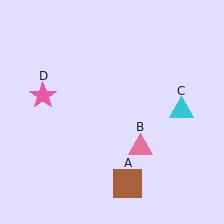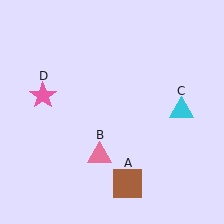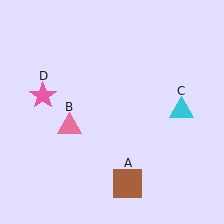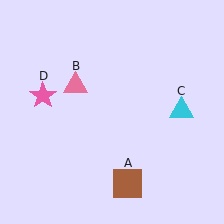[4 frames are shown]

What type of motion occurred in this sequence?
The pink triangle (object B) rotated clockwise around the center of the scene.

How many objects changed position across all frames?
1 object changed position: pink triangle (object B).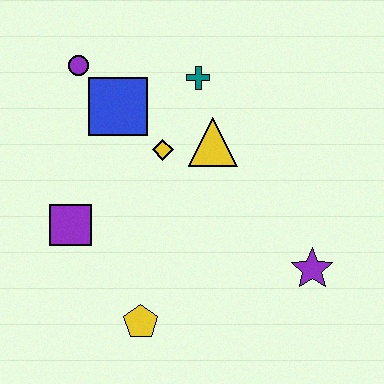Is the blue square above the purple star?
Yes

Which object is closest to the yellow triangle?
The yellow diamond is closest to the yellow triangle.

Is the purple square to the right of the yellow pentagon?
No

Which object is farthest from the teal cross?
The yellow pentagon is farthest from the teal cross.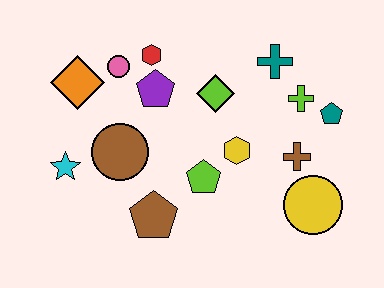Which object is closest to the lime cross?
The teal pentagon is closest to the lime cross.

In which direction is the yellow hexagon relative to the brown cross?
The yellow hexagon is to the left of the brown cross.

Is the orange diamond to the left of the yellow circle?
Yes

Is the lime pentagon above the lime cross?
No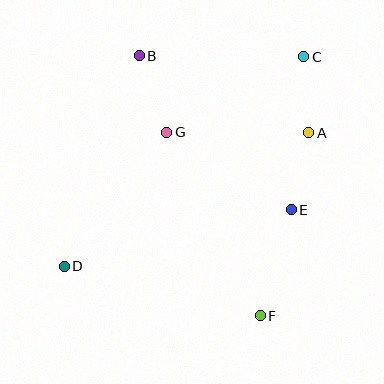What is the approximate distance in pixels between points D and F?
The distance between D and F is approximately 202 pixels.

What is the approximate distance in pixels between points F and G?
The distance between F and G is approximately 206 pixels.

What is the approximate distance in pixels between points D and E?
The distance between D and E is approximately 234 pixels.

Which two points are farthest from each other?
Points C and D are farthest from each other.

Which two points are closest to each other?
Points A and C are closest to each other.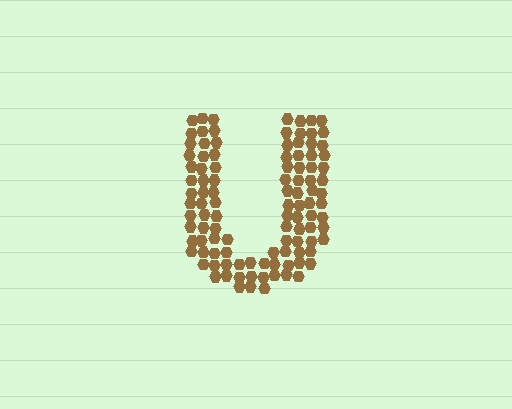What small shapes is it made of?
It is made of small hexagons.